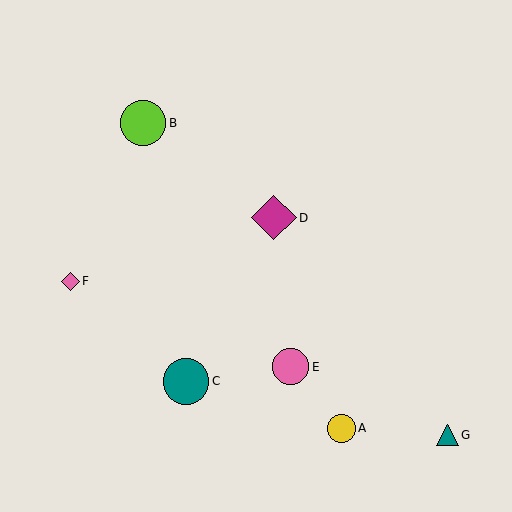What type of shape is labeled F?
Shape F is a pink diamond.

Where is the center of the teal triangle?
The center of the teal triangle is at (447, 435).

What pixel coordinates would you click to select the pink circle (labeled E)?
Click at (291, 367) to select the pink circle E.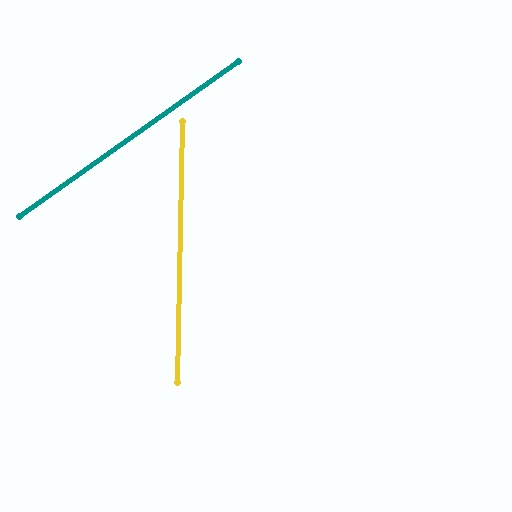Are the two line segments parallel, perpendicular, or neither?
Neither parallel nor perpendicular — they differ by about 53°.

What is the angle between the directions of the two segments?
Approximately 53 degrees.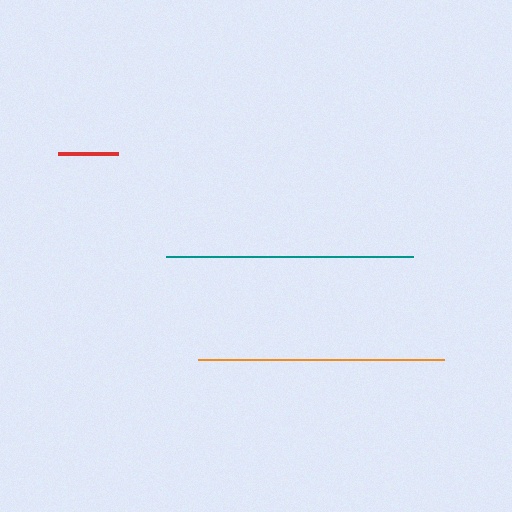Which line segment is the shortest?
The red line is the shortest at approximately 60 pixels.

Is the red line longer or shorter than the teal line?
The teal line is longer than the red line.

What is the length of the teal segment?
The teal segment is approximately 247 pixels long.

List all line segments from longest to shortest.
From longest to shortest: teal, orange, red.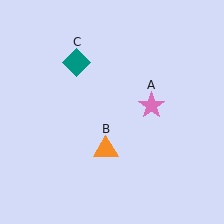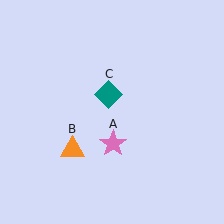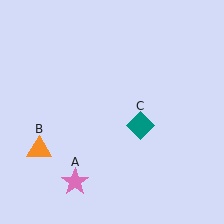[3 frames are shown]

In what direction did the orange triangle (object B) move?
The orange triangle (object B) moved left.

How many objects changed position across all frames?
3 objects changed position: pink star (object A), orange triangle (object B), teal diamond (object C).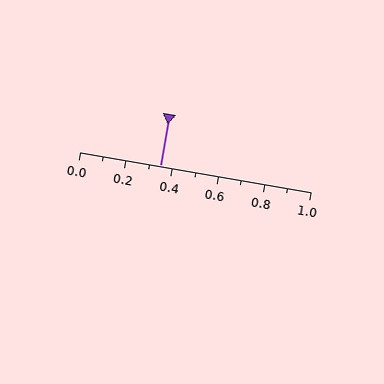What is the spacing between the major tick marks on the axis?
The major ticks are spaced 0.2 apart.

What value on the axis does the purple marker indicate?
The marker indicates approximately 0.35.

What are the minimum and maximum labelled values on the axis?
The axis runs from 0.0 to 1.0.